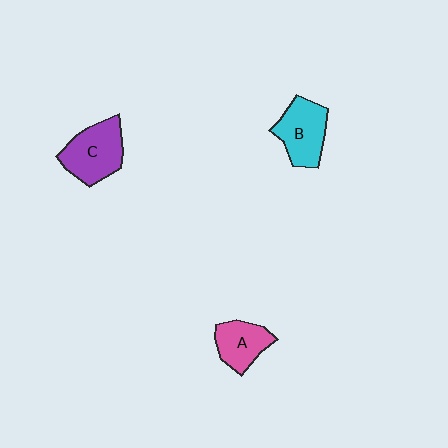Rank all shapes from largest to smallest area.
From largest to smallest: C (purple), B (cyan), A (pink).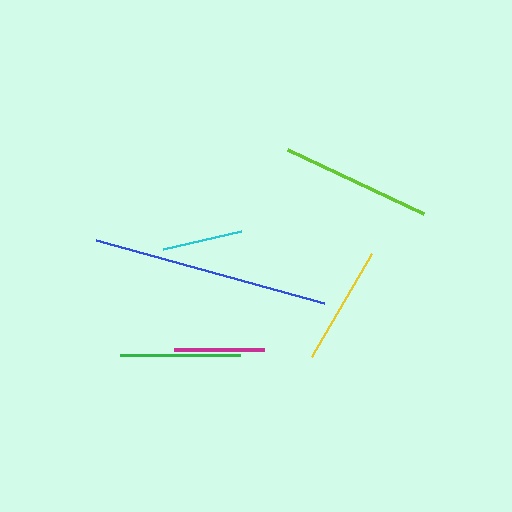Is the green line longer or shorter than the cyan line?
The green line is longer than the cyan line.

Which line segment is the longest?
The blue line is the longest at approximately 237 pixels.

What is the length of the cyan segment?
The cyan segment is approximately 80 pixels long.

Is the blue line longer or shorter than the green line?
The blue line is longer than the green line.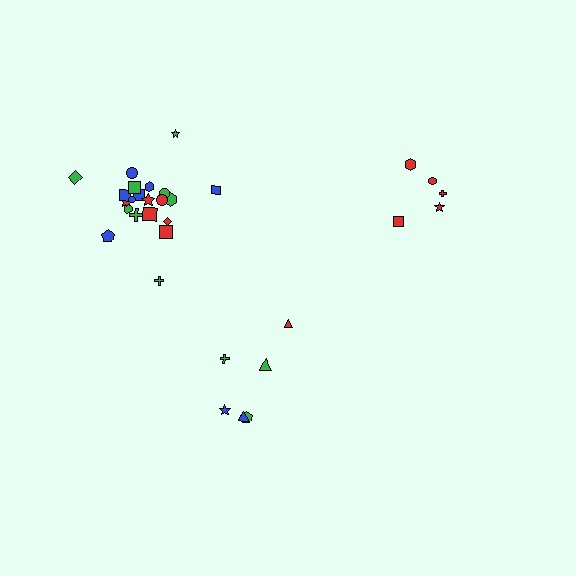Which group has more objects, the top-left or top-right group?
The top-left group.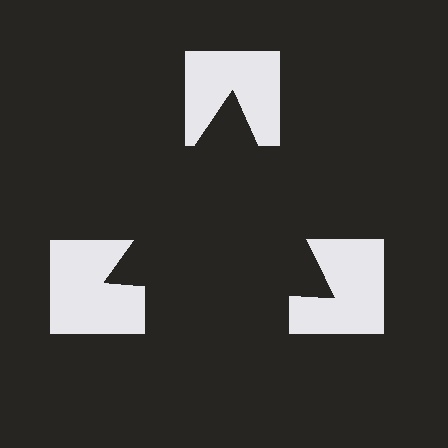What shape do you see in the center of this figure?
An illusory triangle — its edges are inferred from the aligned wedge cuts in the notched squares, not physically drawn.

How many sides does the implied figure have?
3 sides.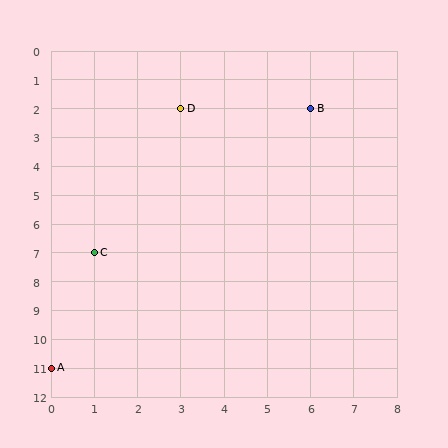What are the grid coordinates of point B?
Point B is at grid coordinates (6, 2).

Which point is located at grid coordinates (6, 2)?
Point B is at (6, 2).